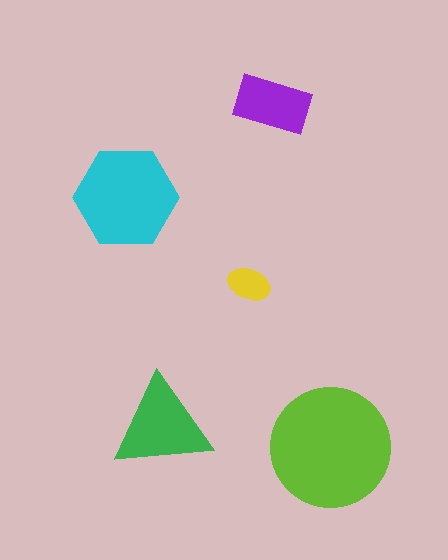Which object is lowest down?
The lime circle is bottommost.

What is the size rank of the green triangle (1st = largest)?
3rd.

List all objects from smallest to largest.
The yellow ellipse, the purple rectangle, the green triangle, the cyan hexagon, the lime circle.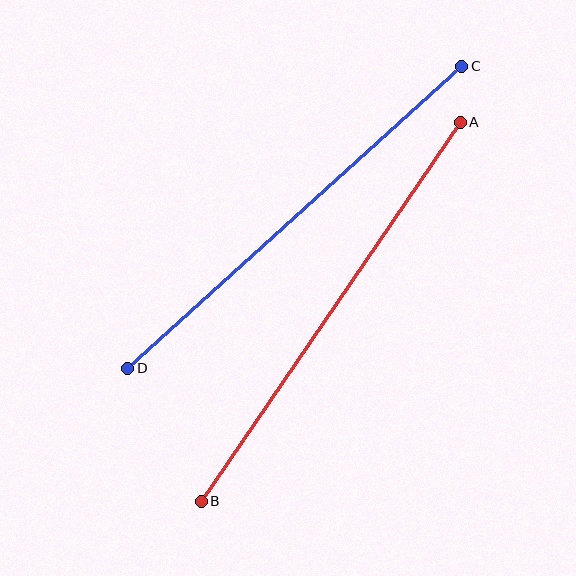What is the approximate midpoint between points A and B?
The midpoint is at approximately (331, 312) pixels.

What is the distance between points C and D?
The distance is approximately 450 pixels.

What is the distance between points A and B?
The distance is approximately 459 pixels.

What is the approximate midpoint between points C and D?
The midpoint is at approximately (295, 217) pixels.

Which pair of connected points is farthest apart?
Points A and B are farthest apart.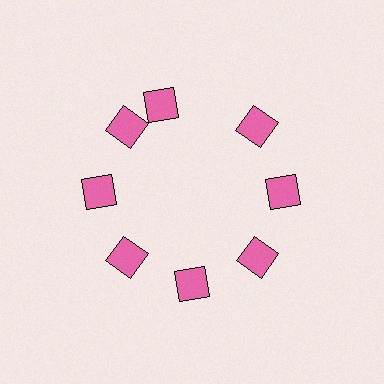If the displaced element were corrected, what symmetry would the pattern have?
It would have 8-fold rotational symmetry — the pattern would map onto itself every 45 degrees.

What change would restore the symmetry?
The symmetry would be restored by rotating it back into even spacing with its neighbors so that all 8 diamonds sit at equal angles and equal distance from the center.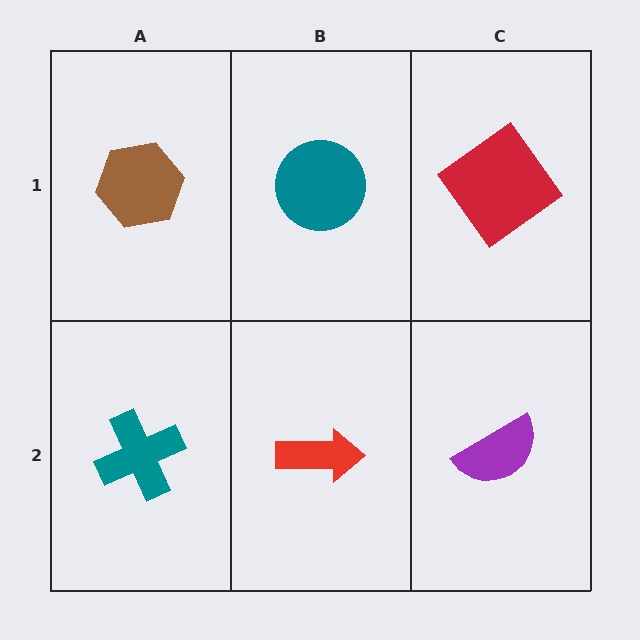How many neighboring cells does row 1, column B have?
3.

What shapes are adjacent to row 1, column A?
A teal cross (row 2, column A), a teal circle (row 1, column B).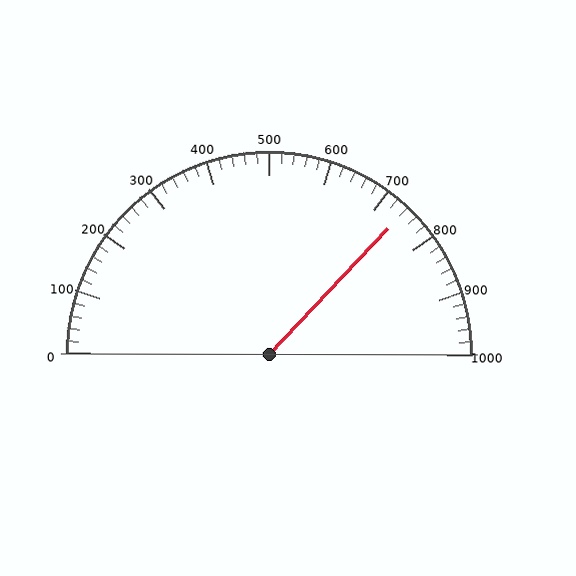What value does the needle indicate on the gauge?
The needle indicates approximately 740.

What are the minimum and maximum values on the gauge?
The gauge ranges from 0 to 1000.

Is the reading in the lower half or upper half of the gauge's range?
The reading is in the upper half of the range (0 to 1000).